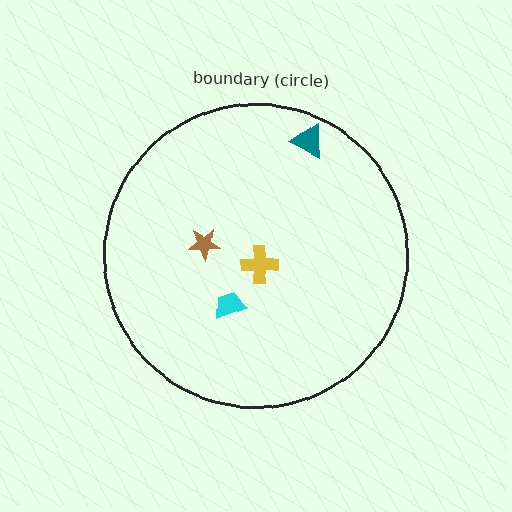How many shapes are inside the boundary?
4 inside, 0 outside.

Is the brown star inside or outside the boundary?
Inside.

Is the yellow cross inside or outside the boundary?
Inside.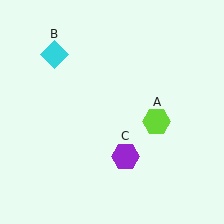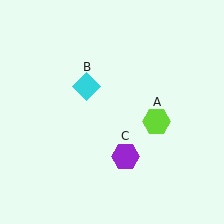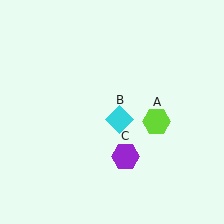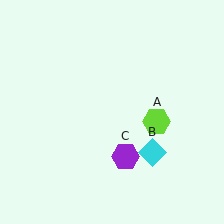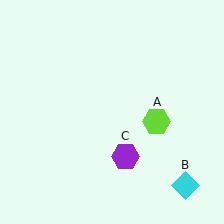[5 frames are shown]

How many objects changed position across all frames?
1 object changed position: cyan diamond (object B).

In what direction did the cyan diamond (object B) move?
The cyan diamond (object B) moved down and to the right.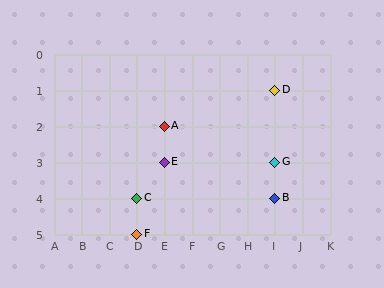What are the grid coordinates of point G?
Point G is at grid coordinates (I, 3).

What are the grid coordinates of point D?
Point D is at grid coordinates (I, 1).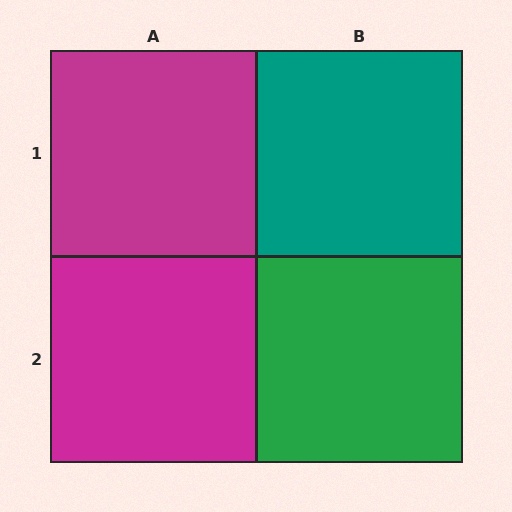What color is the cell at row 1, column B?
Teal.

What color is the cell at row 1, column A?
Magenta.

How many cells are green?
1 cell is green.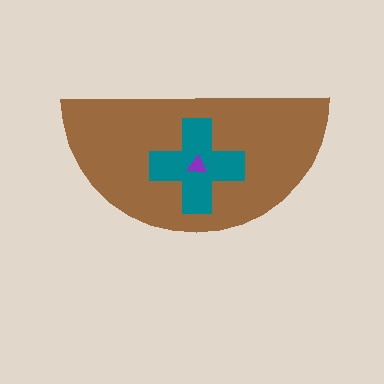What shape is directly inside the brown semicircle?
The teal cross.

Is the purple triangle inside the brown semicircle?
Yes.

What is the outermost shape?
The brown semicircle.